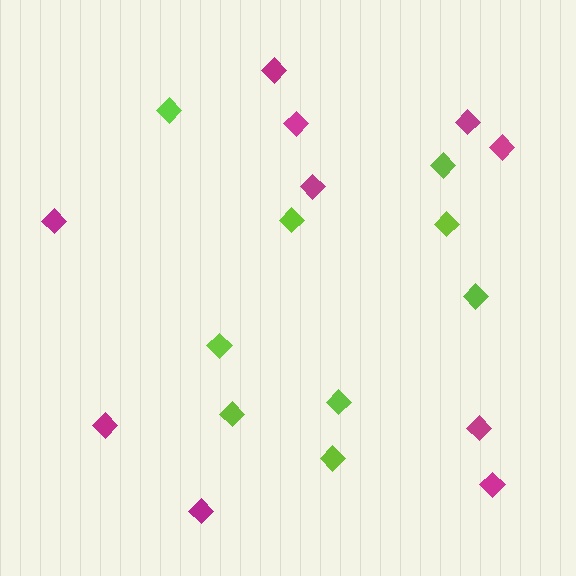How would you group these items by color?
There are 2 groups: one group of magenta diamonds (10) and one group of lime diamonds (9).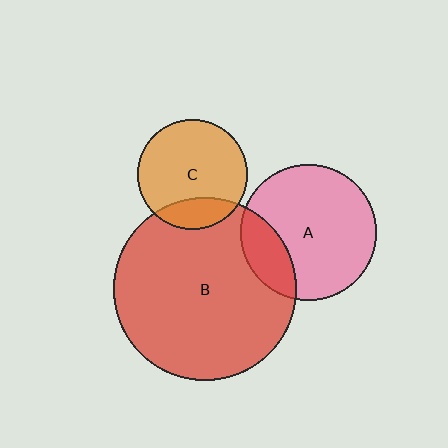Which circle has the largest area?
Circle B (red).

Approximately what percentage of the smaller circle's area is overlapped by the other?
Approximately 20%.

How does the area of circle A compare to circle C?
Approximately 1.5 times.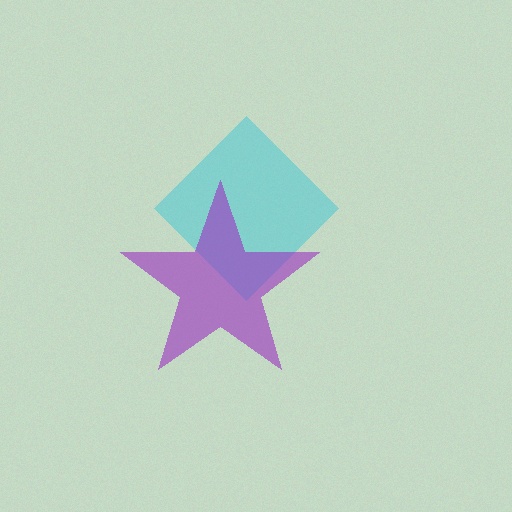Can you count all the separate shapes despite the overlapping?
Yes, there are 2 separate shapes.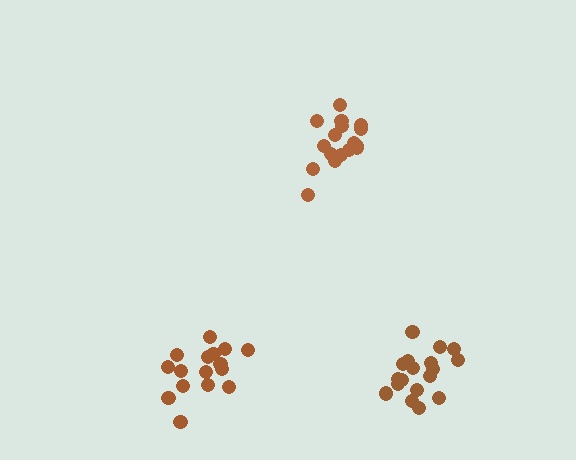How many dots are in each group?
Group 1: 17 dots, Group 2: 18 dots, Group 3: 16 dots (51 total).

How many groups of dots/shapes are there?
There are 3 groups.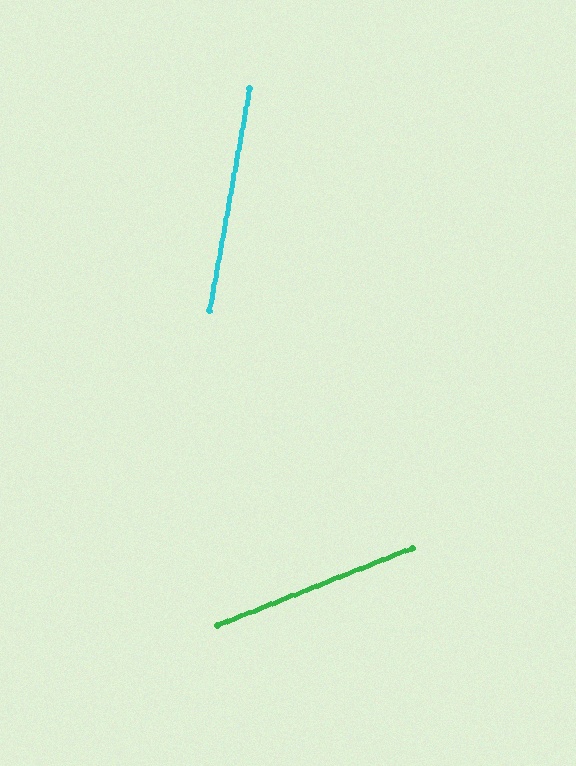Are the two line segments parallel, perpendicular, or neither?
Neither parallel nor perpendicular — they differ by about 58°.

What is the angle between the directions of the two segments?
Approximately 58 degrees.